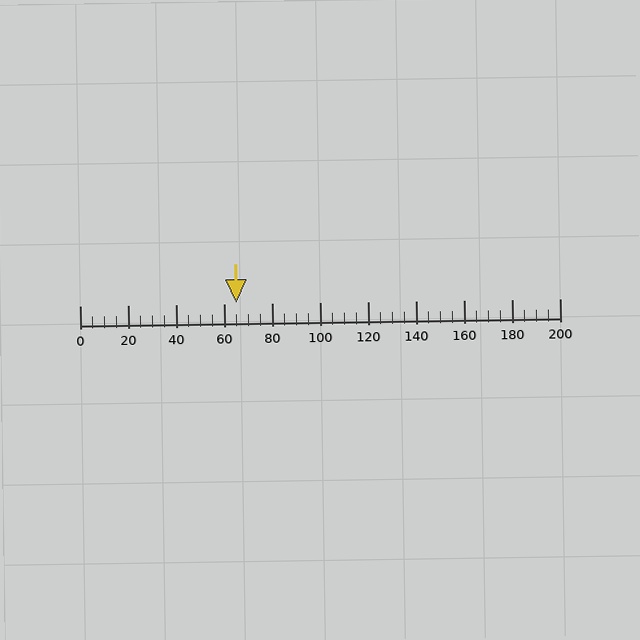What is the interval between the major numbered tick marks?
The major tick marks are spaced 20 units apart.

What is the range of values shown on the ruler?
The ruler shows values from 0 to 200.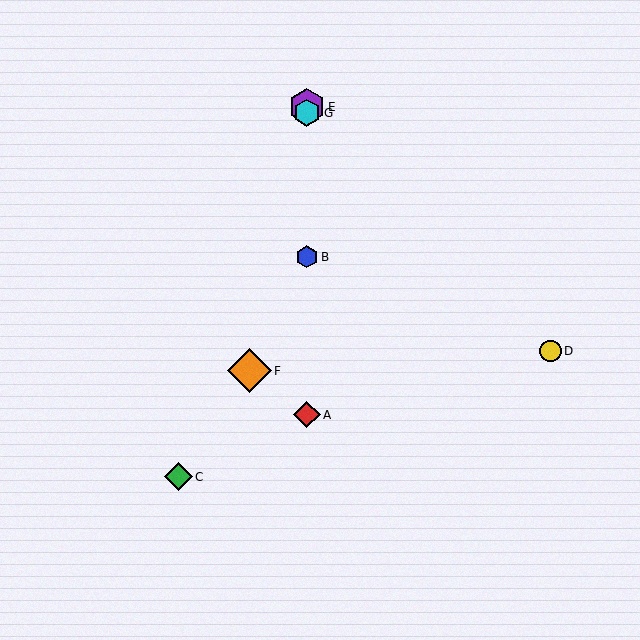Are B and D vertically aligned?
No, B is at x≈307 and D is at x≈550.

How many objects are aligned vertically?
4 objects (A, B, E, G) are aligned vertically.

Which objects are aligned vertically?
Objects A, B, E, G are aligned vertically.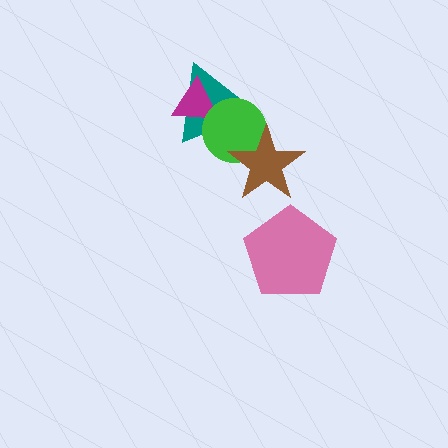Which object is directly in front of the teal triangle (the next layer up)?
The magenta triangle is directly in front of the teal triangle.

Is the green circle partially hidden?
Yes, it is partially covered by another shape.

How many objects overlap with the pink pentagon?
0 objects overlap with the pink pentagon.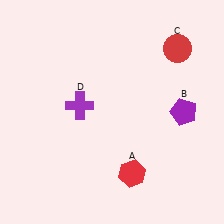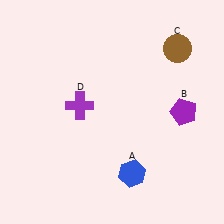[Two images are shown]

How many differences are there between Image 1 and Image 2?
There are 2 differences between the two images.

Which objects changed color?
A changed from red to blue. C changed from red to brown.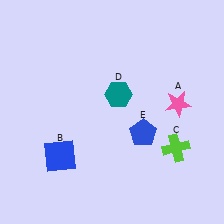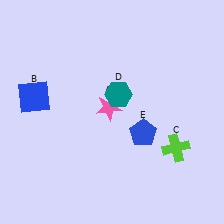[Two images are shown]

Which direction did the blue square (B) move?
The blue square (B) moved up.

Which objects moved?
The objects that moved are: the pink star (A), the blue square (B).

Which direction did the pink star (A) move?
The pink star (A) moved left.